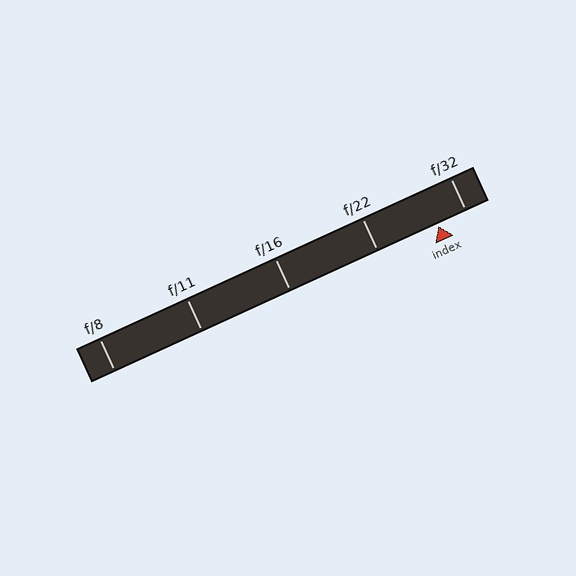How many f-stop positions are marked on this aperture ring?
There are 5 f-stop positions marked.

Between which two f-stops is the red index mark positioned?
The index mark is between f/22 and f/32.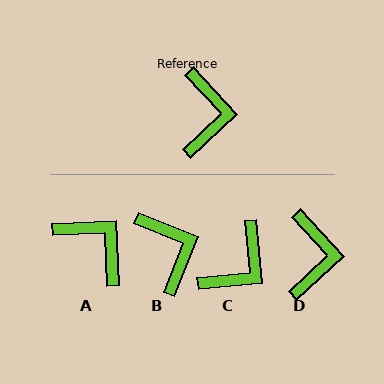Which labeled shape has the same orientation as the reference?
D.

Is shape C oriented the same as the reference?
No, it is off by about 38 degrees.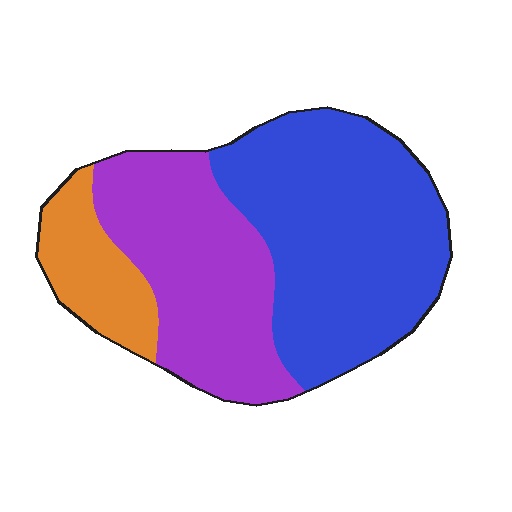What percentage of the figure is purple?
Purple takes up about three eighths (3/8) of the figure.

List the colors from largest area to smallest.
From largest to smallest: blue, purple, orange.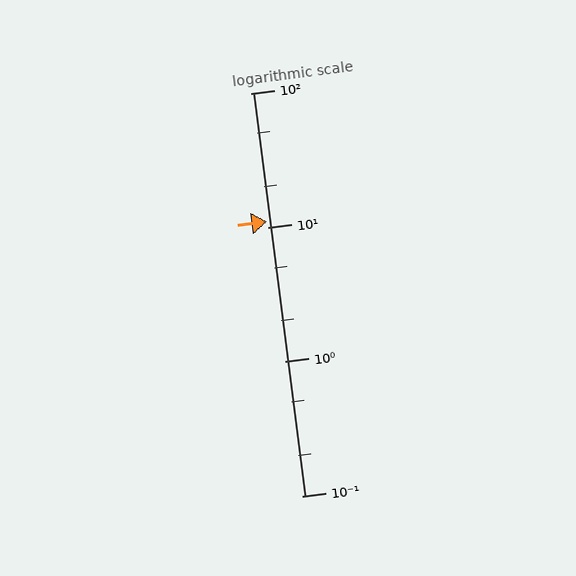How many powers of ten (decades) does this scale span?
The scale spans 3 decades, from 0.1 to 100.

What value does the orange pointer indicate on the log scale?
The pointer indicates approximately 11.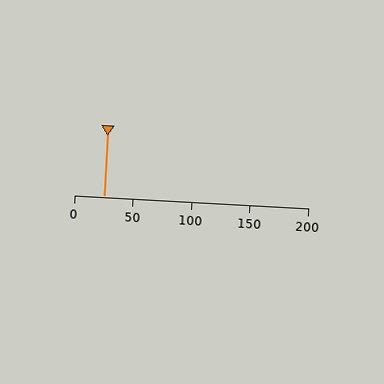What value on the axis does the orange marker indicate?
The marker indicates approximately 25.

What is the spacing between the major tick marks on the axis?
The major ticks are spaced 50 apart.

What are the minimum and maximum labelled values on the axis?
The axis runs from 0 to 200.